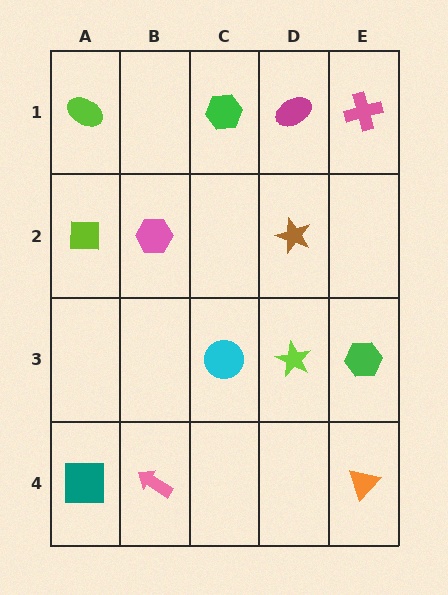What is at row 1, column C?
A green hexagon.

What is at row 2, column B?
A pink hexagon.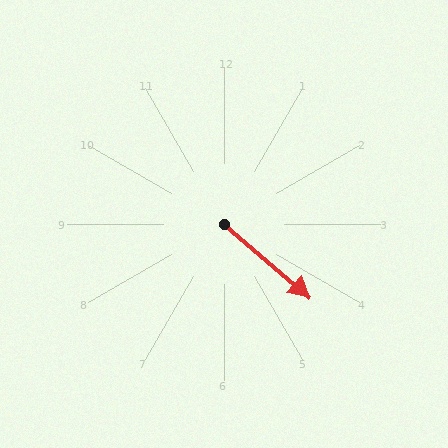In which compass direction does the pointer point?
Southeast.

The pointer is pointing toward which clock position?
Roughly 4 o'clock.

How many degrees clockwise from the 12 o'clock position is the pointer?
Approximately 131 degrees.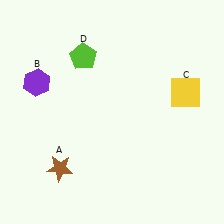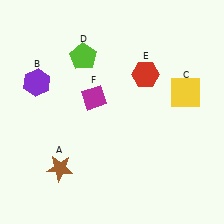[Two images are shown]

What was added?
A red hexagon (E), a magenta diamond (F) were added in Image 2.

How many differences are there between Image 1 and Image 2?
There are 2 differences between the two images.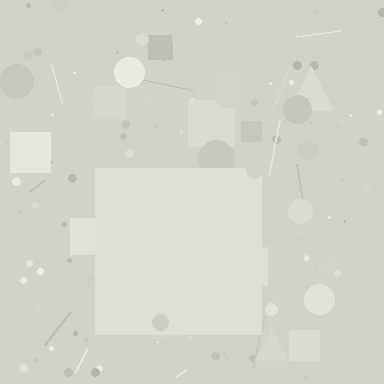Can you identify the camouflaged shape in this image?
The camouflaged shape is a square.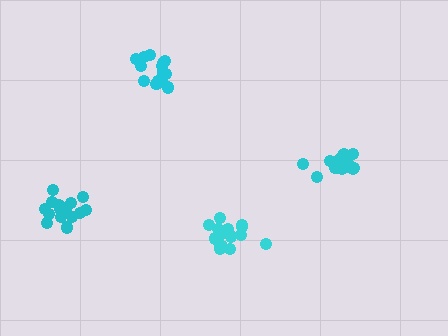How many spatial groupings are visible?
There are 4 spatial groupings.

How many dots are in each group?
Group 1: 16 dots, Group 2: 15 dots, Group 3: 20 dots, Group 4: 17 dots (68 total).